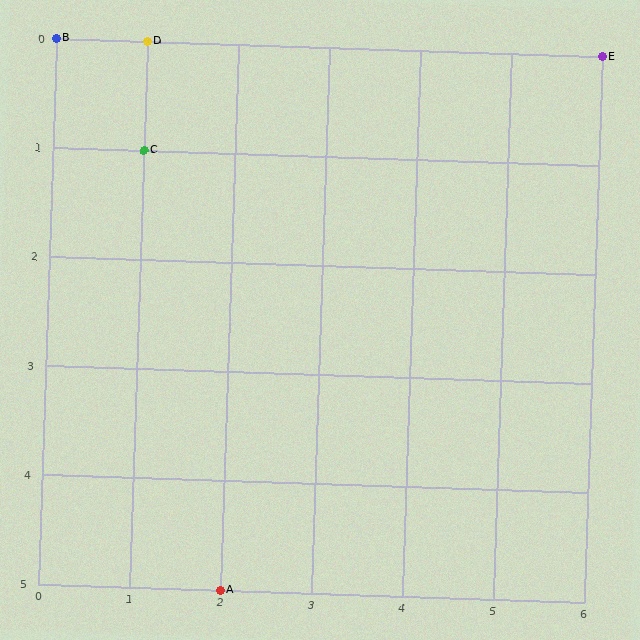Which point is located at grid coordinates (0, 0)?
Point B is at (0, 0).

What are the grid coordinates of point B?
Point B is at grid coordinates (0, 0).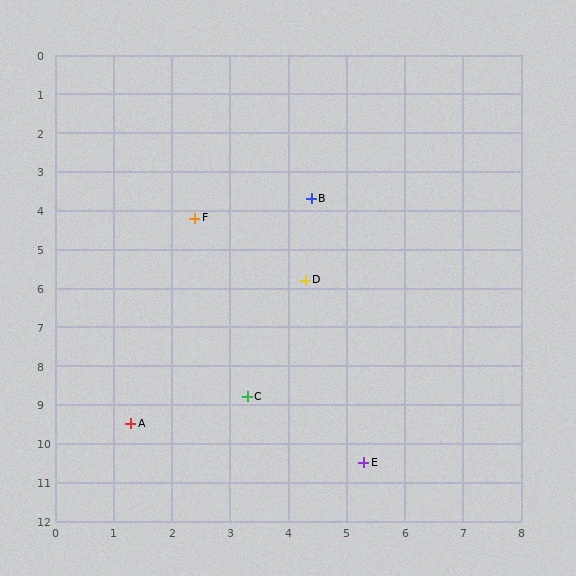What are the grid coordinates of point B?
Point B is at approximately (4.4, 3.7).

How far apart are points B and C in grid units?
Points B and C are about 5.2 grid units apart.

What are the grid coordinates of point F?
Point F is at approximately (2.4, 4.2).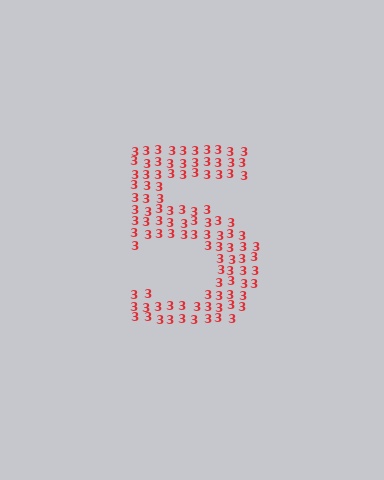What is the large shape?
The large shape is the digit 5.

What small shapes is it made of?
It is made of small digit 3's.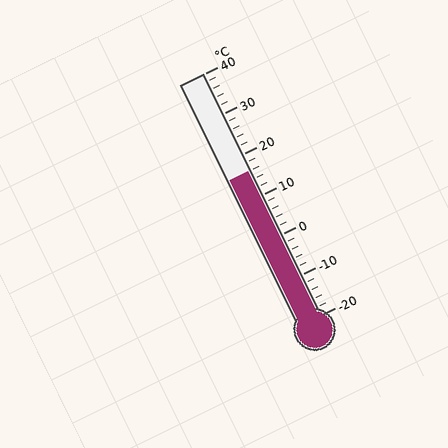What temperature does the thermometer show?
The thermometer shows approximately 16°C.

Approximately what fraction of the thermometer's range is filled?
The thermometer is filled to approximately 60% of its range.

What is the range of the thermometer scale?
The thermometer scale ranges from -20°C to 40°C.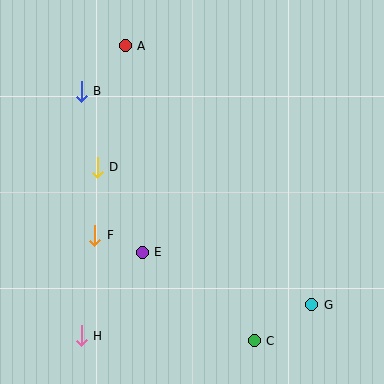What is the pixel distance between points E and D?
The distance between E and D is 96 pixels.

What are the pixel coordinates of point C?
Point C is at (254, 341).